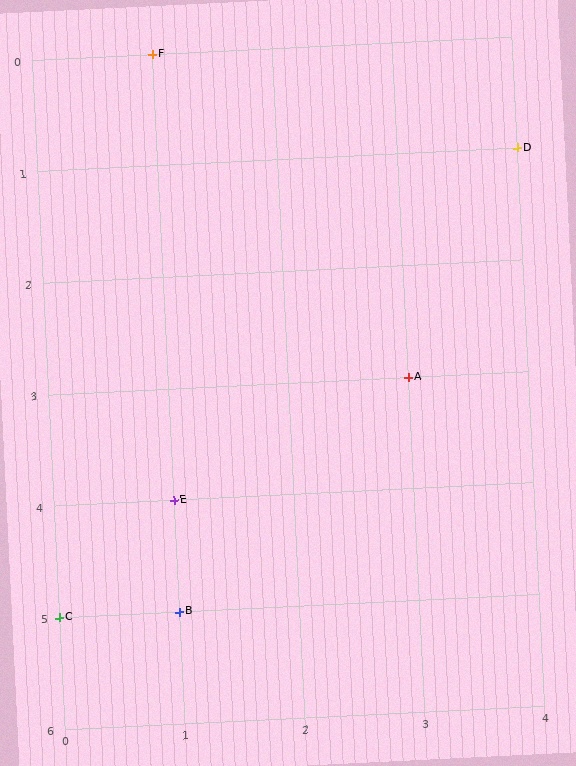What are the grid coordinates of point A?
Point A is at grid coordinates (3, 3).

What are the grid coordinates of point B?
Point B is at grid coordinates (1, 5).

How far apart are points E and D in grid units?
Points E and D are 3 columns and 3 rows apart (about 4.2 grid units diagonally).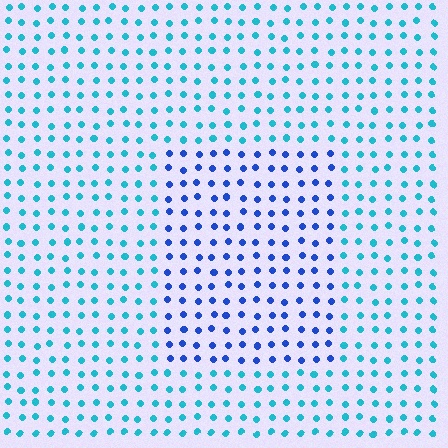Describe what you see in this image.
The image is filled with small cyan elements in a uniform arrangement. A rectangle-shaped region is visible where the elements are tinted to a slightly different hue, forming a subtle color boundary.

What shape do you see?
I see a rectangle.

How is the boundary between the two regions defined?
The boundary is defined purely by a slight shift in hue (about 40 degrees). Spacing, size, and orientation are identical on both sides.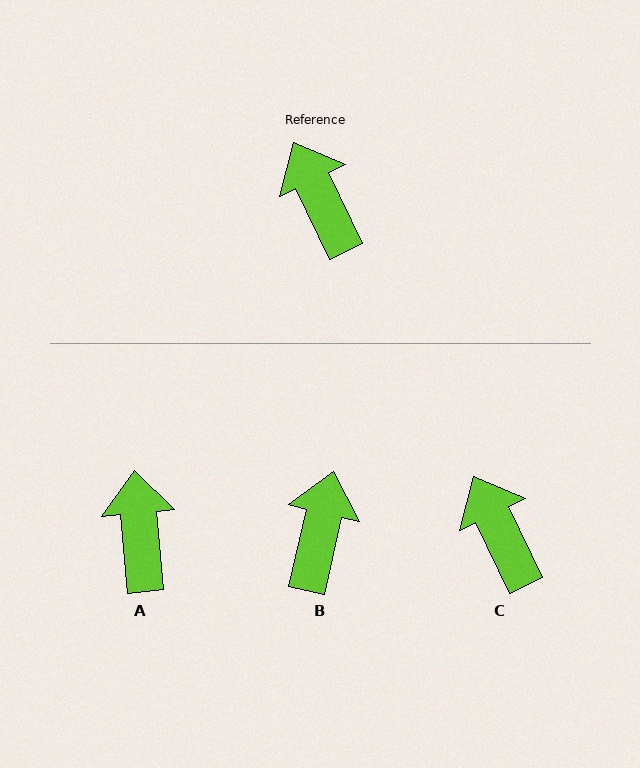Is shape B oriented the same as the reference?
No, it is off by about 39 degrees.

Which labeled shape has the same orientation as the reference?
C.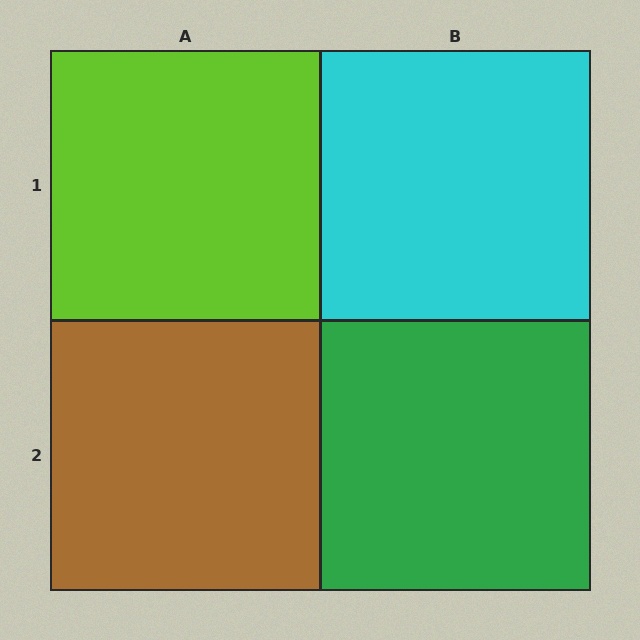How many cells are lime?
1 cell is lime.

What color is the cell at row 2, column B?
Green.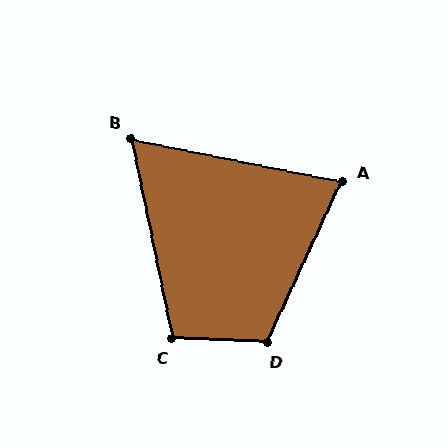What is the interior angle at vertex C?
Approximately 104 degrees (obtuse).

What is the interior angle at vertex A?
Approximately 76 degrees (acute).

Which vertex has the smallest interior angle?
B, at approximately 67 degrees.